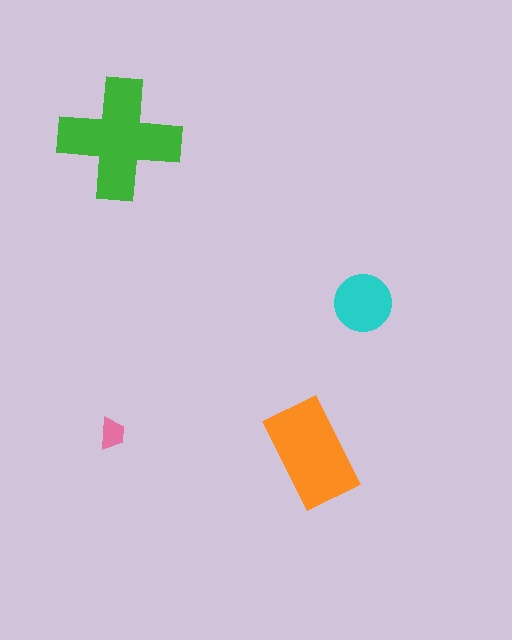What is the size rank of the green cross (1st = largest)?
1st.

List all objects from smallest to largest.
The pink trapezoid, the cyan circle, the orange rectangle, the green cross.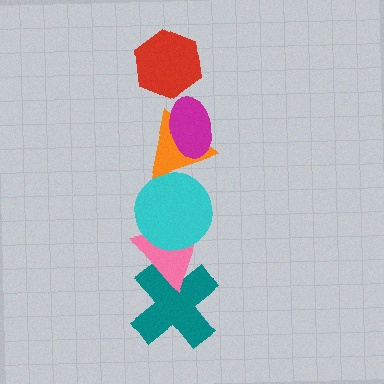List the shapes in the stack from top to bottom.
From top to bottom: the red hexagon, the magenta ellipse, the orange triangle, the cyan circle, the pink triangle, the teal cross.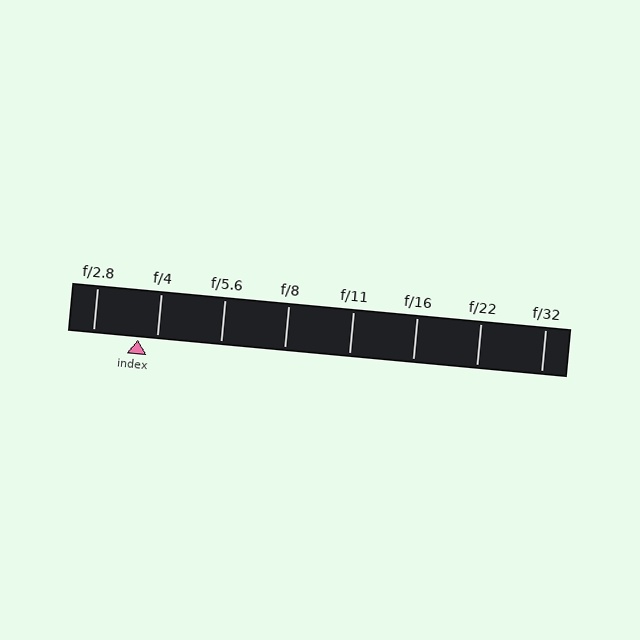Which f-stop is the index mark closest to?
The index mark is closest to f/4.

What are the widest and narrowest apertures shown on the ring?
The widest aperture shown is f/2.8 and the narrowest is f/32.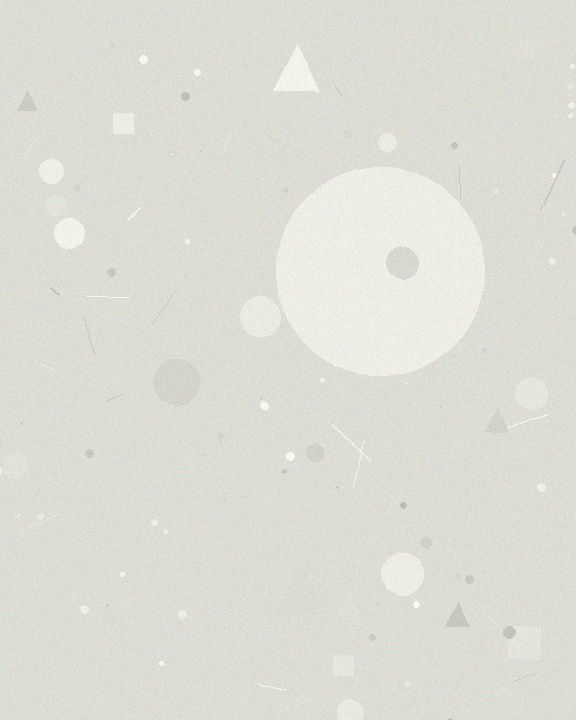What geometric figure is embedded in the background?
A circle is embedded in the background.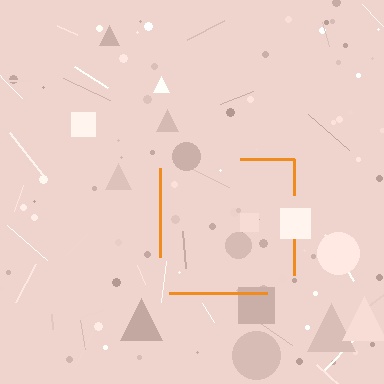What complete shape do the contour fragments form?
The contour fragments form a square.